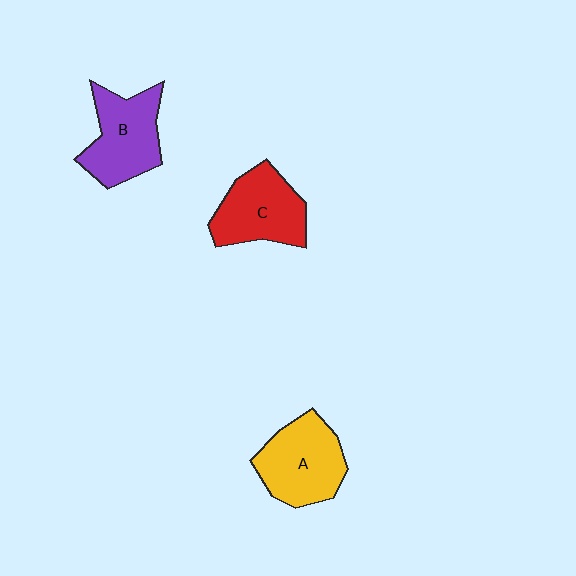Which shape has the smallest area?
Shape C (red).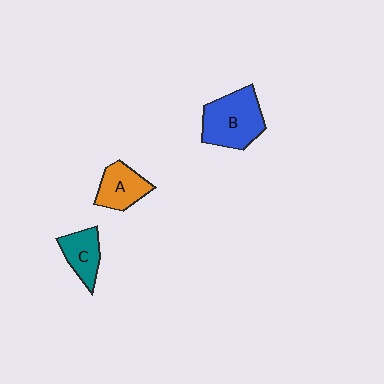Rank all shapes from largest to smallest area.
From largest to smallest: B (blue), A (orange), C (teal).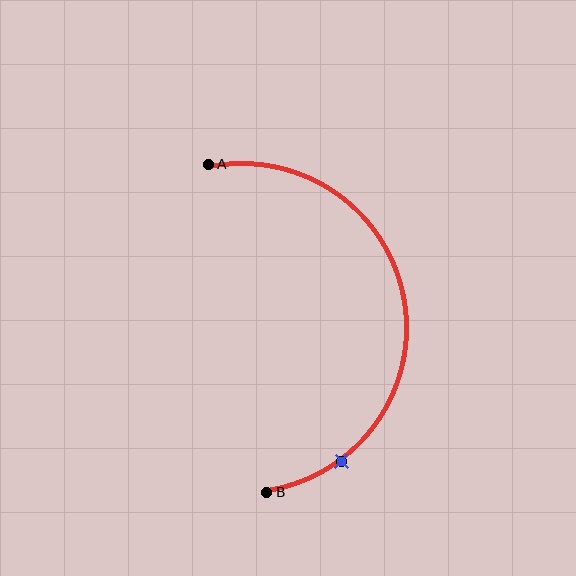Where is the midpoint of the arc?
The arc midpoint is the point on the curve farthest from the straight line joining A and B. It sits to the right of that line.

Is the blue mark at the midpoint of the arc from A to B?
No. The blue mark lies on the arc but is closer to endpoint B. The arc midpoint would be at the point on the curve equidistant along the arc from both A and B.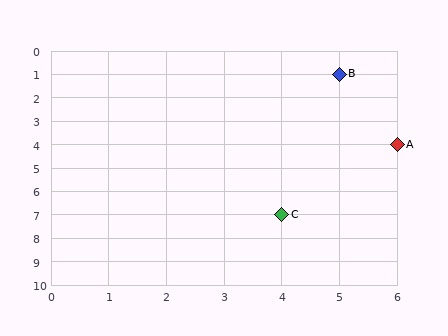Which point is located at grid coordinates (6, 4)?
Point A is at (6, 4).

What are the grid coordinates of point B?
Point B is at grid coordinates (5, 1).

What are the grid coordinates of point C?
Point C is at grid coordinates (4, 7).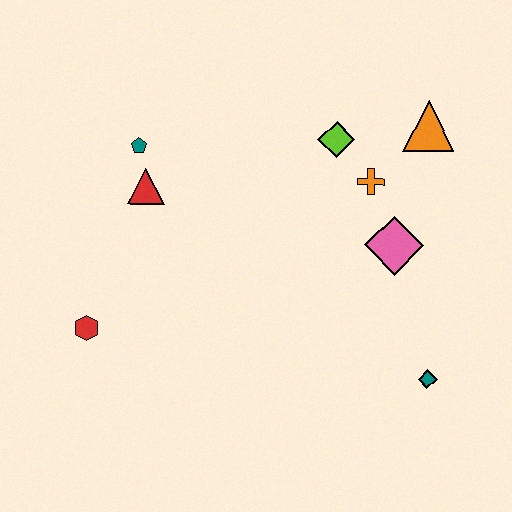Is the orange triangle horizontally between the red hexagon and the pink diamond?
No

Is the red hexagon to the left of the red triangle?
Yes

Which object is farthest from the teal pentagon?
The teal diamond is farthest from the teal pentagon.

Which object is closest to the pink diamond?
The orange cross is closest to the pink diamond.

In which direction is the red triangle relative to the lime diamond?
The red triangle is to the left of the lime diamond.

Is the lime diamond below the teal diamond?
No